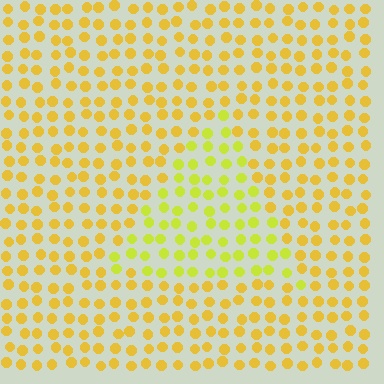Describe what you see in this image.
The image is filled with small yellow elements in a uniform arrangement. A triangle-shaped region is visible where the elements are tinted to a slightly different hue, forming a subtle color boundary.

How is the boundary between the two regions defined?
The boundary is defined purely by a slight shift in hue (about 25 degrees). Spacing, size, and orientation are identical on both sides.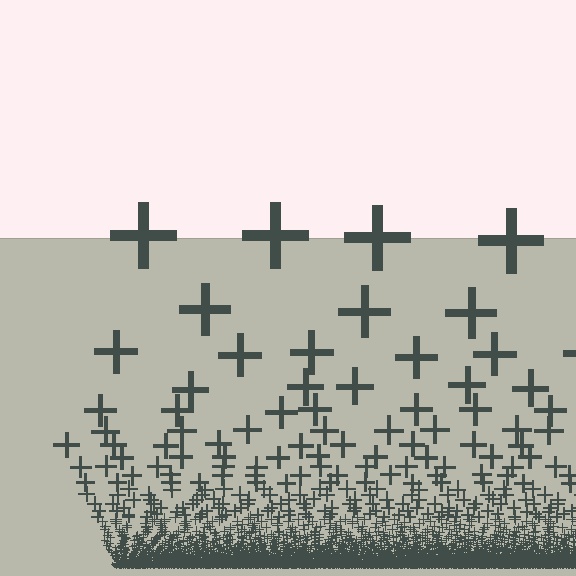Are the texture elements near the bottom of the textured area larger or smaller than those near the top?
Smaller. The gradient is inverted — elements near the bottom are smaller and denser.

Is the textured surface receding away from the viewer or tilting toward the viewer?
The surface appears to tilt toward the viewer. Texture elements get larger and sparser toward the top.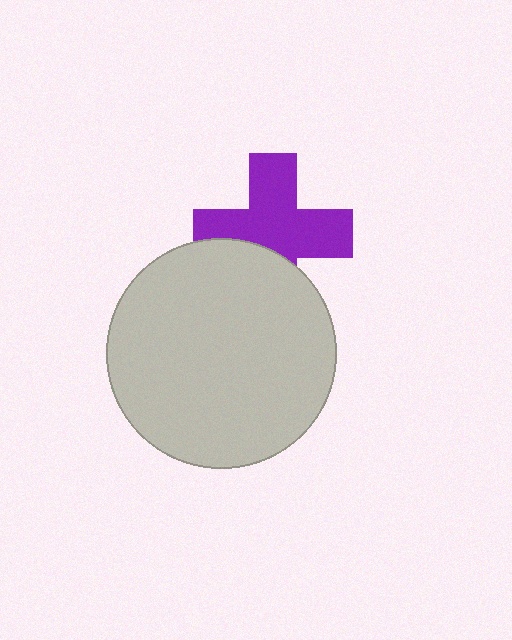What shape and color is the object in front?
The object in front is a light gray circle.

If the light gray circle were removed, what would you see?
You would see the complete purple cross.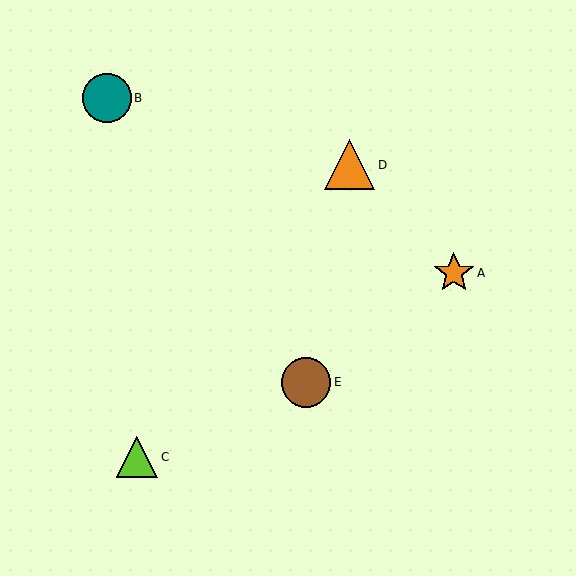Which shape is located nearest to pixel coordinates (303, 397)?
The brown circle (labeled E) at (306, 382) is nearest to that location.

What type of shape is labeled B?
Shape B is a teal circle.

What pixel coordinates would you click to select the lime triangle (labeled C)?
Click at (137, 457) to select the lime triangle C.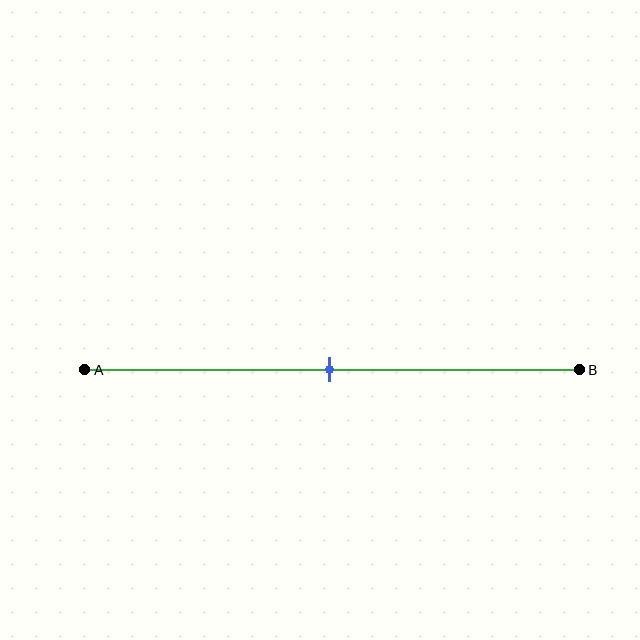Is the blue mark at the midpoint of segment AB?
Yes, the mark is approximately at the midpoint.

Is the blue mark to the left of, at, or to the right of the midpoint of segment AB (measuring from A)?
The blue mark is approximately at the midpoint of segment AB.